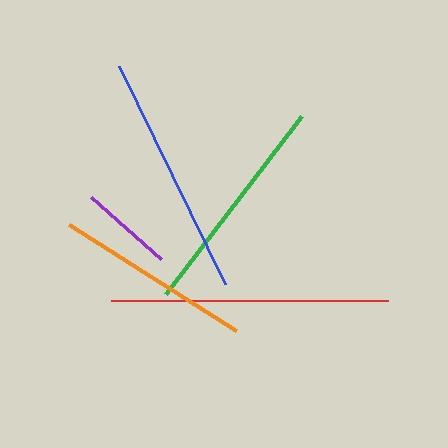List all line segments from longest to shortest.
From longest to shortest: red, blue, green, orange, purple.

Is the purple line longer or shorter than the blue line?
The blue line is longer than the purple line.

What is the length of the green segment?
The green segment is approximately 223 pixels long.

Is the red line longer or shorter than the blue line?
The red line is longer than the blue line.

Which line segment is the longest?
The red line is the longest at approximately 277 pixels.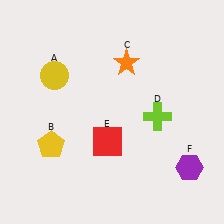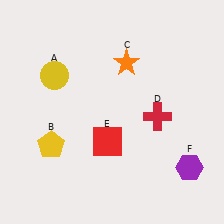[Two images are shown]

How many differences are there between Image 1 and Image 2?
There is 1 difference between the two images.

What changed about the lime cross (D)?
In Image 1, D is lime. In Image 2, it changed to red.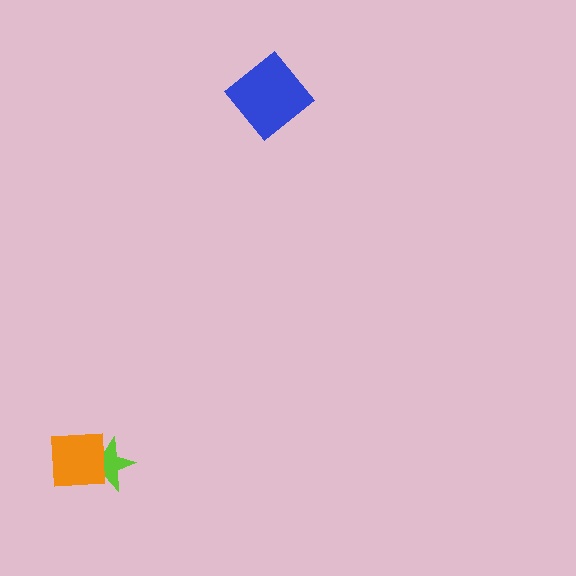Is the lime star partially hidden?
Yes, it is partially covered by another shape.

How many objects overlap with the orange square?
1 object overlaps with the orange square.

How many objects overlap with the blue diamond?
0 objects overlap with the blue diamond.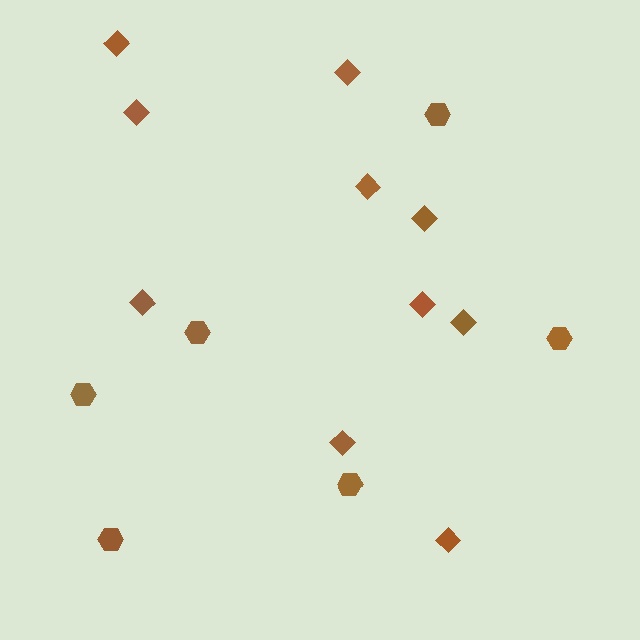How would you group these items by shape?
There are 2 groups: one group of hexagons (6) and one group of diamonds (10).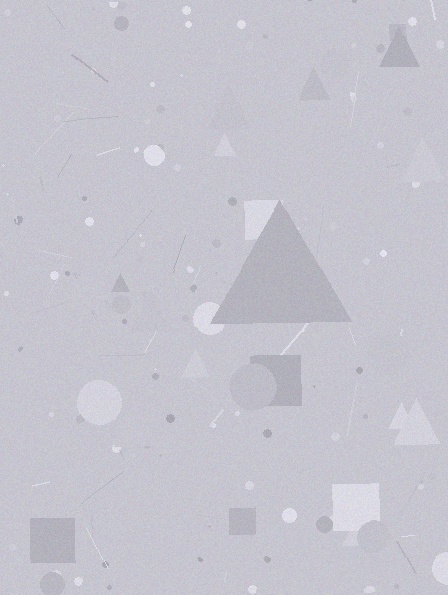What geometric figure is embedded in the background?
A triangle is embedded in the background.